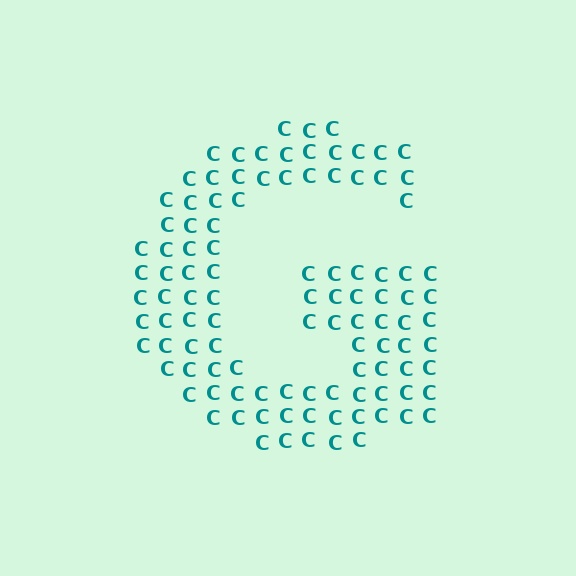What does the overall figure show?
The overall figure shows the letter G.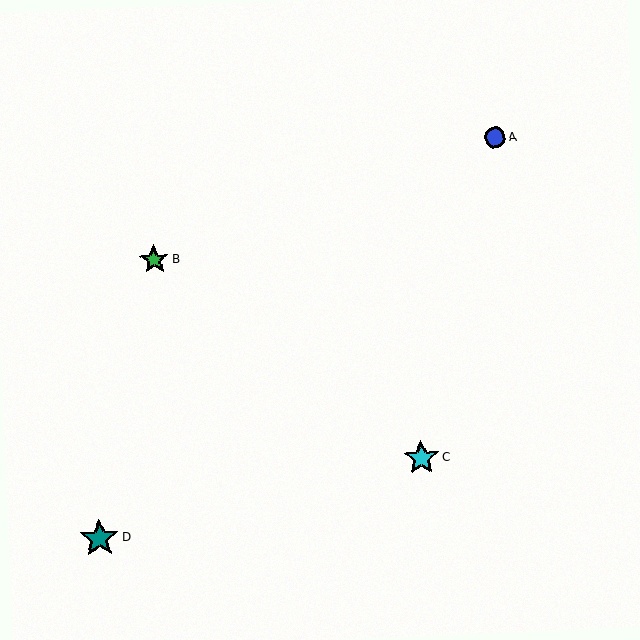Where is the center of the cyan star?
The center of the cyan star is at (421, 458).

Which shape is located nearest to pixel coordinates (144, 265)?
The green star (labeled B) at (154, 260) is nearest to that location.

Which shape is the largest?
The teal star (labeled D) is the largest.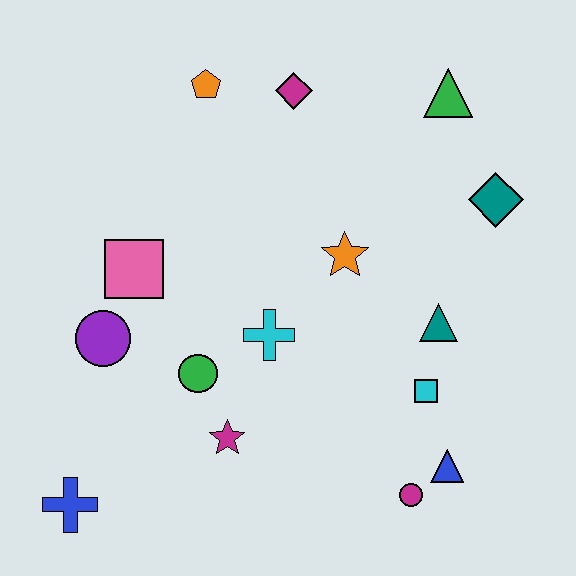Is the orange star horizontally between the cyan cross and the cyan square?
Yes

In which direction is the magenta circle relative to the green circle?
The magenta circle is to the right of the green circle.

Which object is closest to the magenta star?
The green circle is closest to the magenta star.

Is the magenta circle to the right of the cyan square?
No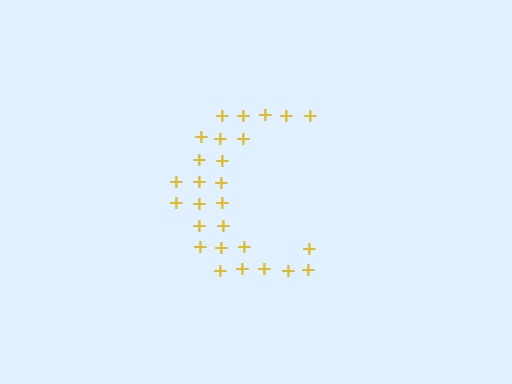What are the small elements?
The small elements are plus signs.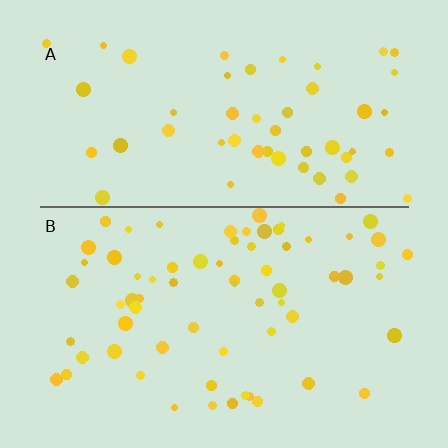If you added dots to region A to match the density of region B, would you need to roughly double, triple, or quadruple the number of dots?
Approximately double.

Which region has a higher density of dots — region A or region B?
B (the bottom).